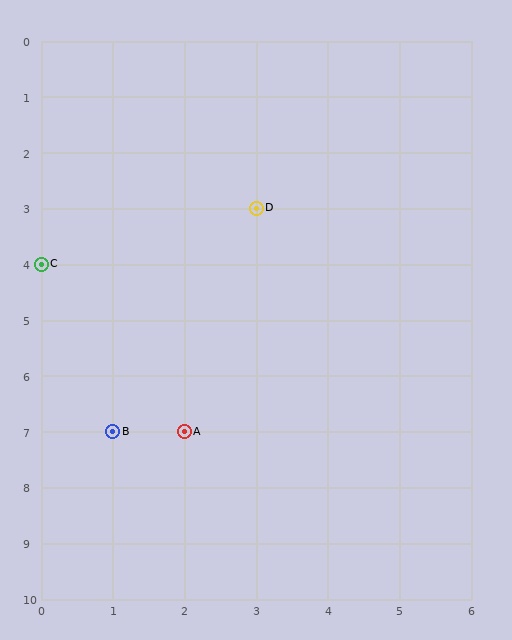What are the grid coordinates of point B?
Point B is at grid coordinates (1, 7).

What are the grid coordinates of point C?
Point C is at grid coordinates (0, 4).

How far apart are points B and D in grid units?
Points B and D are 2 columns and 4 rows apart (about 4.5 grid units diagonally).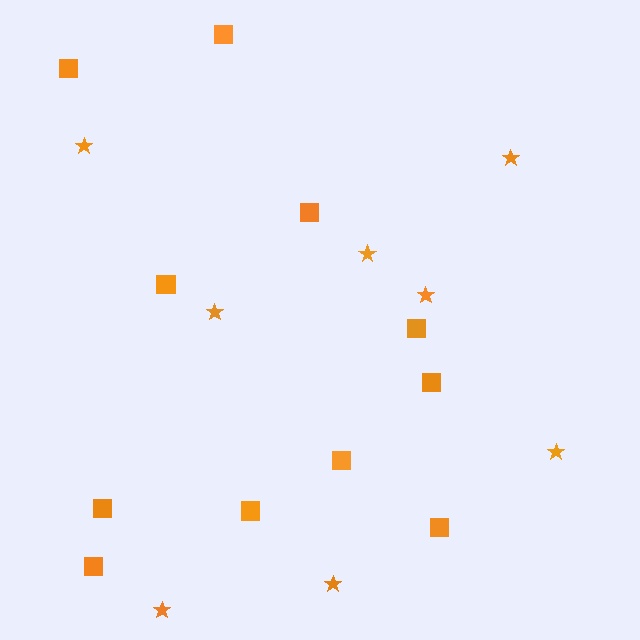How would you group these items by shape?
There are 2 groups: one group of squares (11) and one group of stars (8).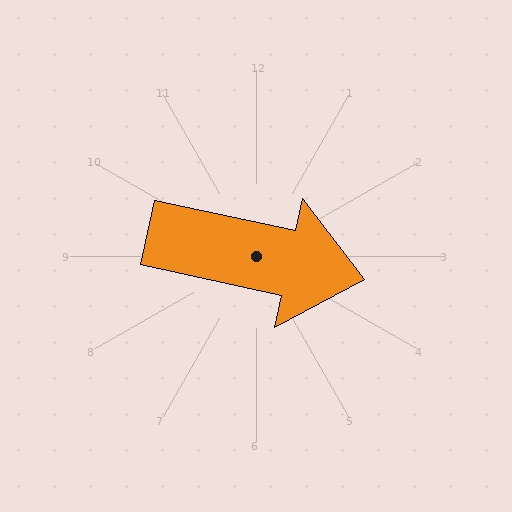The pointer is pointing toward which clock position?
Roughly 3 o'clock.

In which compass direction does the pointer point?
East.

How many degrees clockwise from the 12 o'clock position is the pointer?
Approximately 102 degrees.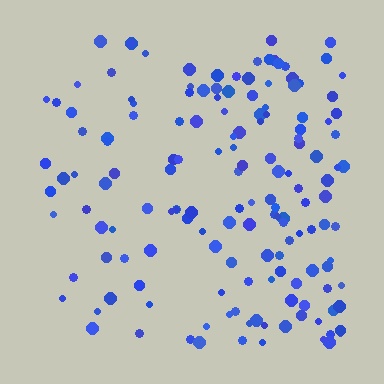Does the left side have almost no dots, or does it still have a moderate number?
Still a moderate number, just noticeably fewer than the right.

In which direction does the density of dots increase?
From left to right, with the right side densest.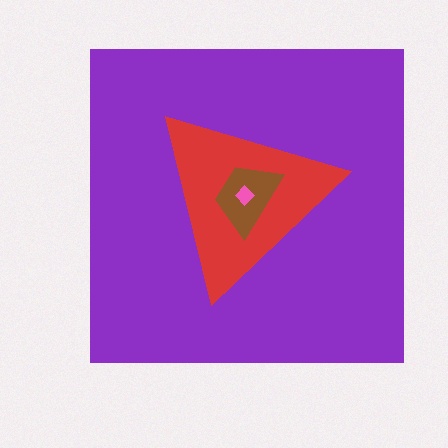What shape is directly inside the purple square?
The red triangle.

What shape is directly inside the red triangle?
The brown trapezoid.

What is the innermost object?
The pink diamond.